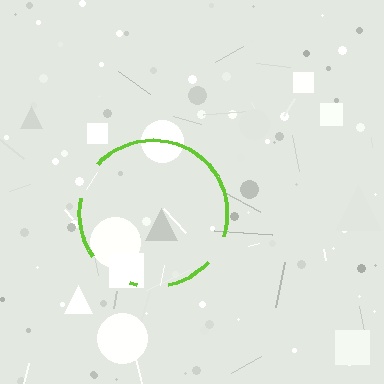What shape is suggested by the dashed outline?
The dashed outline suggests a circle.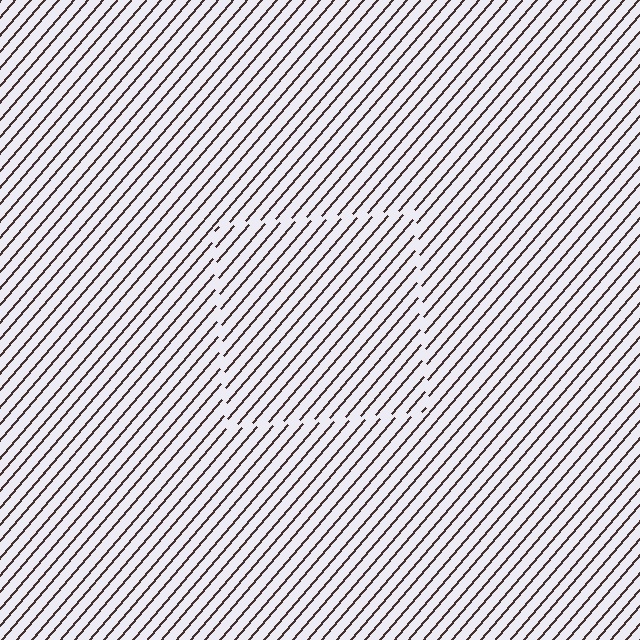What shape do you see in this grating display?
An illusory square. The interior of the shape contains the same grating, shifted by half a period — the contour is defined by the phase discontinuity where line-ends from the inner and outer gratings abut.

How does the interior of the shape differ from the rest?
The interior of the shape contains the same grating, shifted by half a period — the contour is defined by the phase discontinuity where line-ends from the inner and outer gratings abut.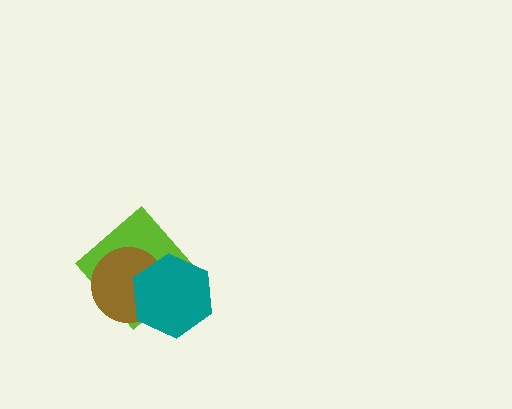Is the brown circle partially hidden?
Yes, it is partially covered by another shape.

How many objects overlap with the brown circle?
2 objects overlap with the brown circle.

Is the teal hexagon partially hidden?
No, no other shape covers it.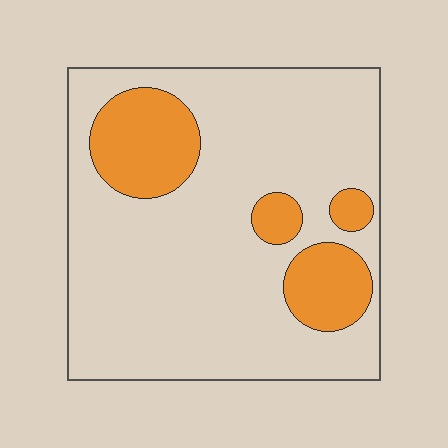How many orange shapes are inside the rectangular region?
4.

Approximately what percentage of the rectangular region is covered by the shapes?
Approximately 20%.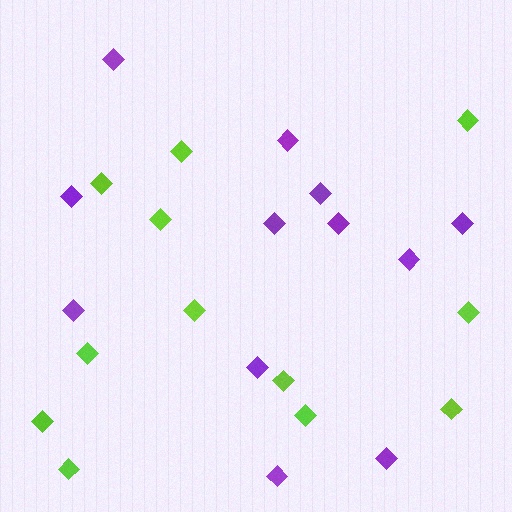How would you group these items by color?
There are 2 groups: one group of lime diamonds (12) and one group of purple diamonds (12).